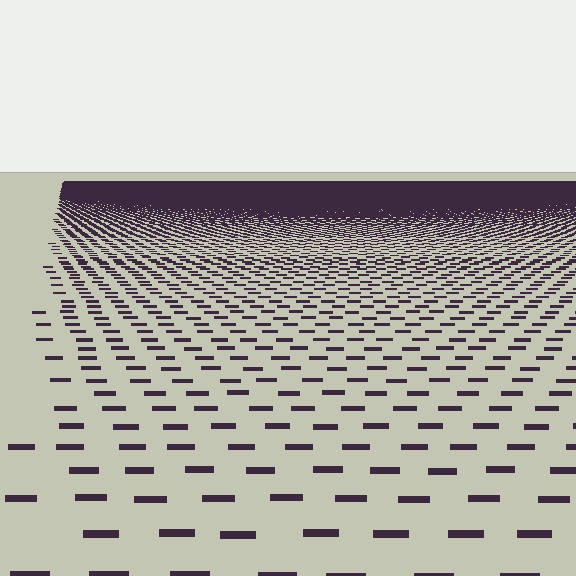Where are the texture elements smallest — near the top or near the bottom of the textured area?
Near the top.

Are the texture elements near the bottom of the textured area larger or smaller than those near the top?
Larger. Near the bottom, elements are closer to the viewer and appear at a bigger on-screen size.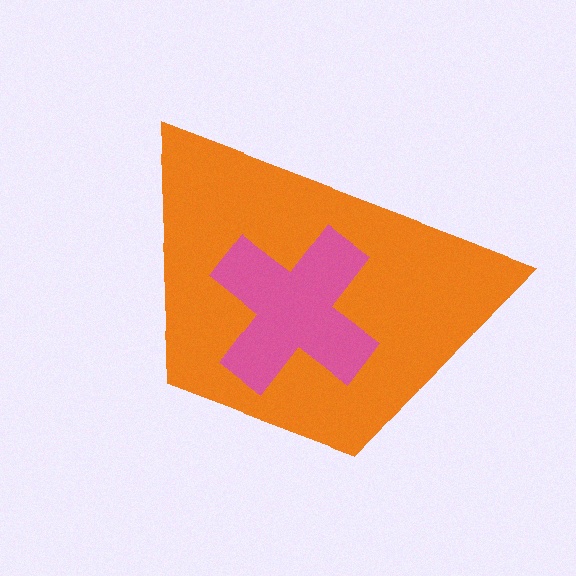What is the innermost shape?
The pink cross.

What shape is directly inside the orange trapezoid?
The pink cross.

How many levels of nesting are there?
2.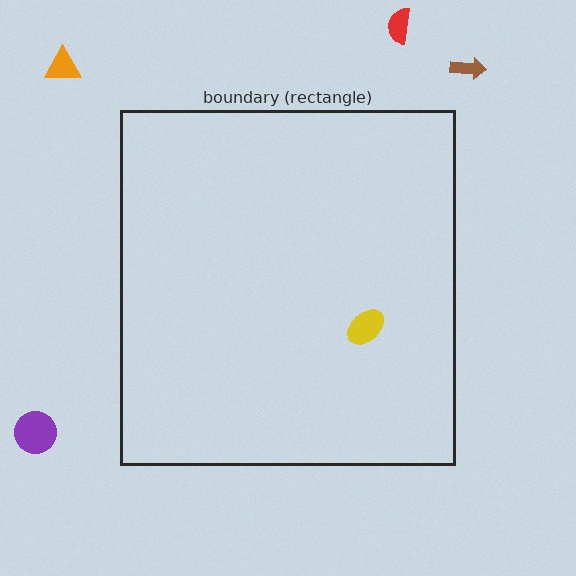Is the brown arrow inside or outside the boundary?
Outside.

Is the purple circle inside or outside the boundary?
Outside.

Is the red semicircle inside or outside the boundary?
Outside.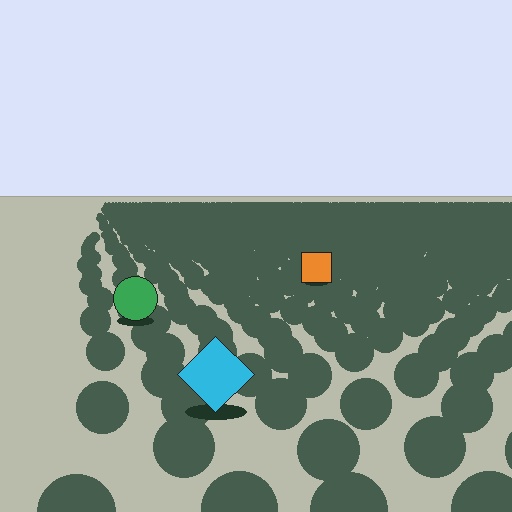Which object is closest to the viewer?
The cyan diamond is closest. The texture marks near it are larger and more spread out.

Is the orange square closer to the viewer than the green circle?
No. The green circle is closer — you can tell from the texture gradient: the ground texture is coarser near it.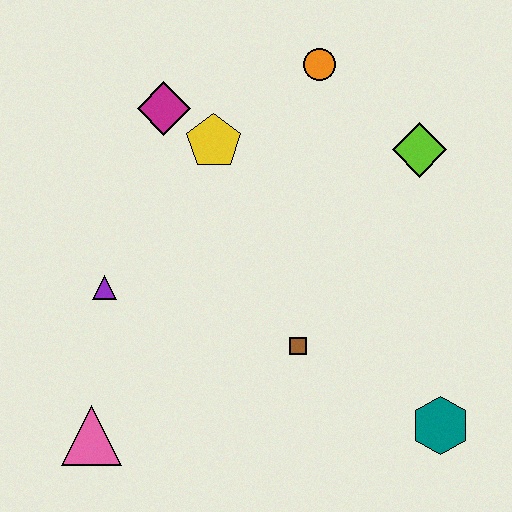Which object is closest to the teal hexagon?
The brown square is closest to the teal hexagon.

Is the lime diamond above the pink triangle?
Yes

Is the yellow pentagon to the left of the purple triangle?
No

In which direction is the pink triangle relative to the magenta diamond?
The pink triangle is below the magenta diamond.